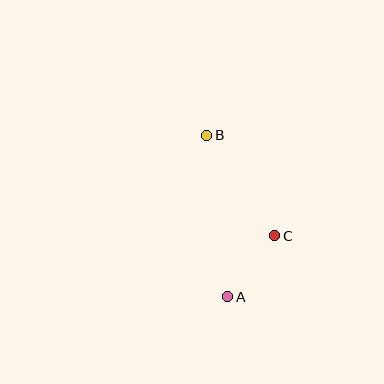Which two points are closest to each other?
Points A and C are closest to each other.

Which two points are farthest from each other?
Points A and B are farthest from each other.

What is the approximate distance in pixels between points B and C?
The distance between B and C is approximately 122 pixels.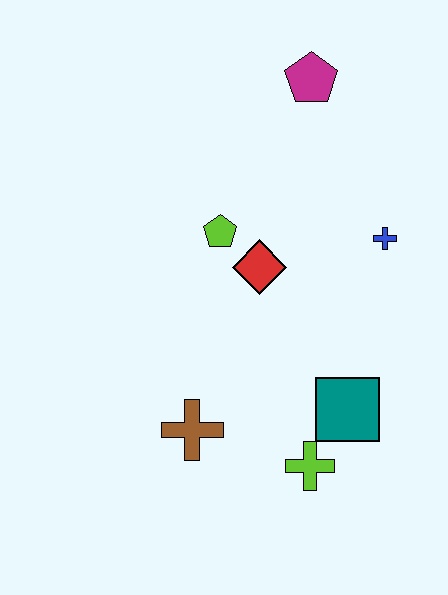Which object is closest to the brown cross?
The lime cross is closest to the brown cross.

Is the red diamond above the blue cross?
No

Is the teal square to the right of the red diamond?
Yes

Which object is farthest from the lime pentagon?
The lime cross is farthest from the lime pentagon.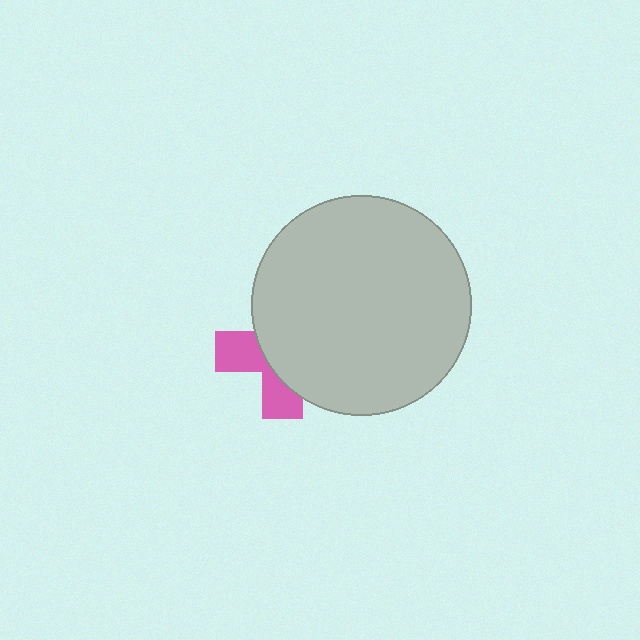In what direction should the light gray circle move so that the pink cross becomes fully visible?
The light gray circle should move right. That is the shortest direction to clear the overlap and leave the pink cross fully visible.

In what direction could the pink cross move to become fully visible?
The pink cross could move left. That would shift it out from behind the light gray circle entirely.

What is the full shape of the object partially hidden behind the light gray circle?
The partially hidden object is a pink cross.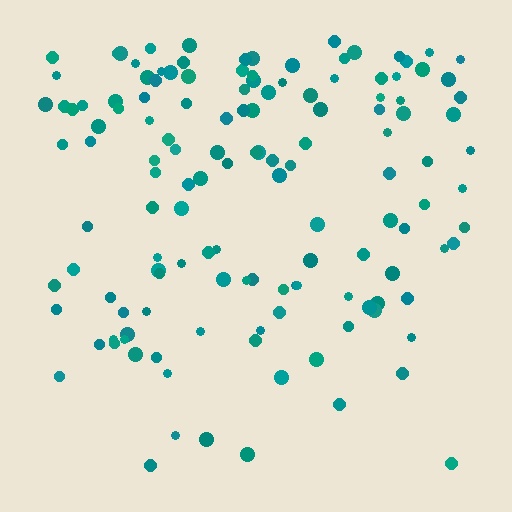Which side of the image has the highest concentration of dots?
The top.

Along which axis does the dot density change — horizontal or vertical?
Vertical.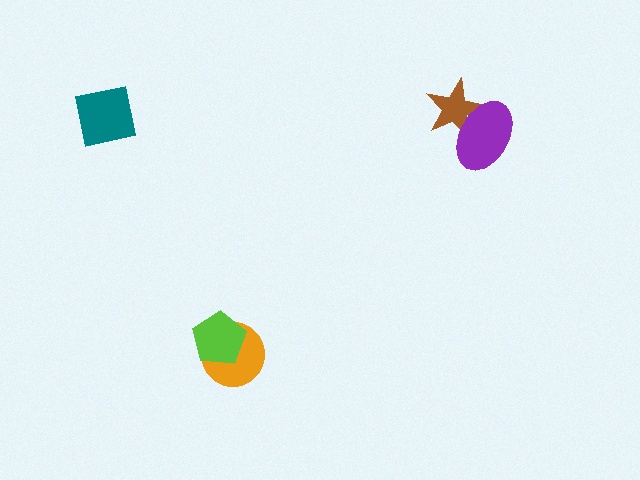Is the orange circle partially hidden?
Yes, it is partially covered by another shape.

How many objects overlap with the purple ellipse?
1 object overlaps with the purple ellipse.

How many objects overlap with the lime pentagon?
1 object overlaps with the lime pentagon.